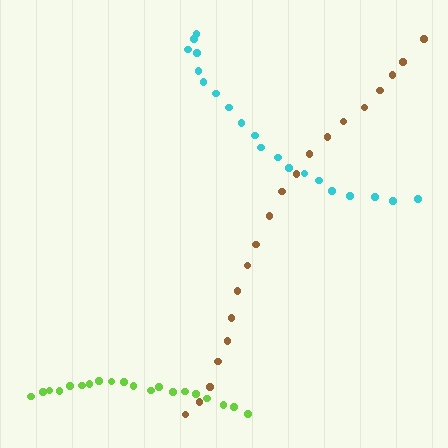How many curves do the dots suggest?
There are 3 distinct paths.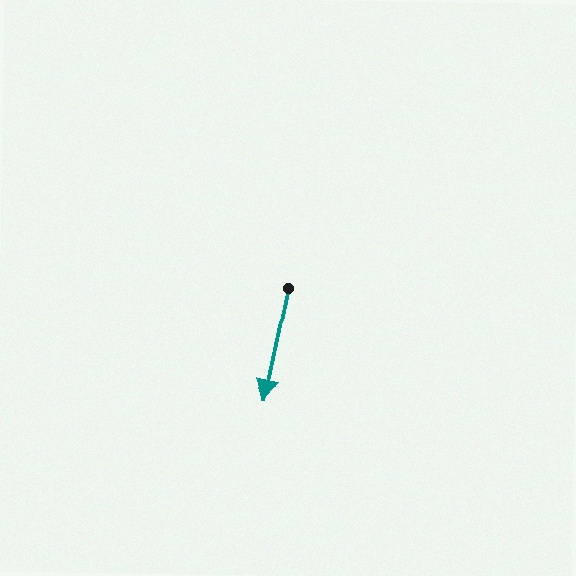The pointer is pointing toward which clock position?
Roughly 6 o'clock.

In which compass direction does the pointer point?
South.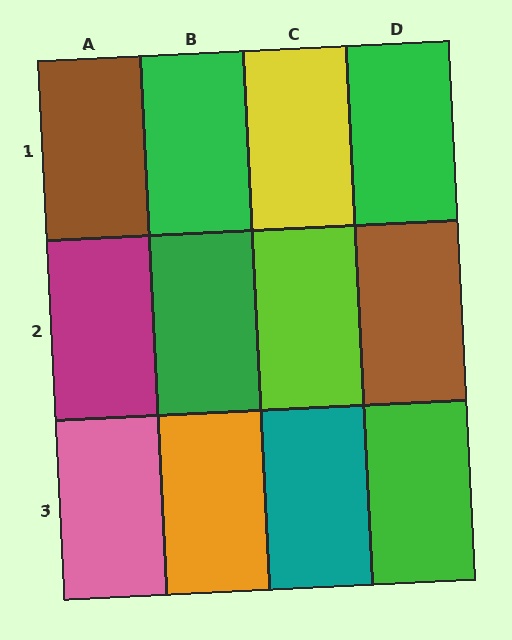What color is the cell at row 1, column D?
Green.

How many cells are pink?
1 cell is pink.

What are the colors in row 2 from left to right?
Magenta, green, lime, brown.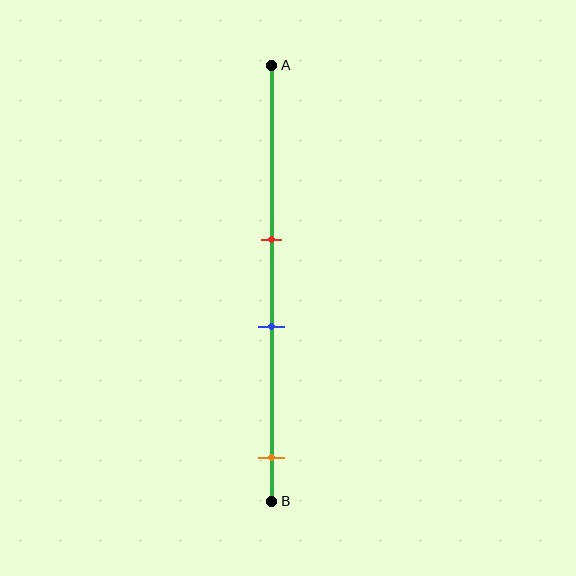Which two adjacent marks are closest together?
The red and blue marks are the closest adjacent pair.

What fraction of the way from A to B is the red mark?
The red mark is approximately 40% (0.4) of the way from A to B.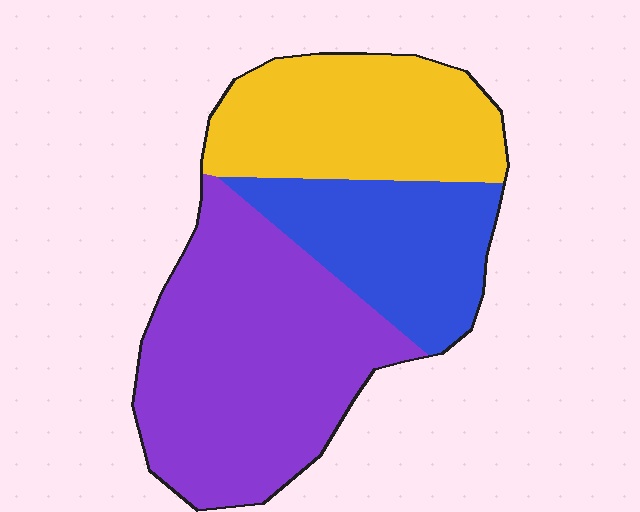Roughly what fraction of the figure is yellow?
Yellow takes up between a sixth and a third of the figure.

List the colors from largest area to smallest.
From largest to smallest: purple, yellow, blue.